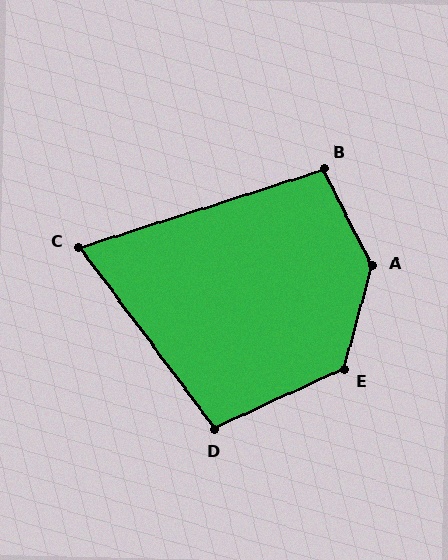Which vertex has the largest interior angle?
A, at approximately 138 degrees.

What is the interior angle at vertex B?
Approximately 99 degrees (obtuse).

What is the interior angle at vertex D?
Approximately 102 degrees (obtuse).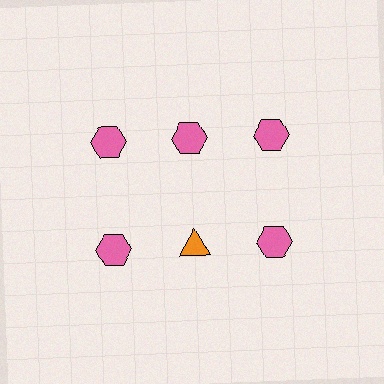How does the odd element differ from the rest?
It differs in both color (orange instead of pink) and shape (triangle instead of hexagon).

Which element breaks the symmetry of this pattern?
The orange triangle in the second row, second from left column breaks the symmetry. All other shapes are pink hexagons.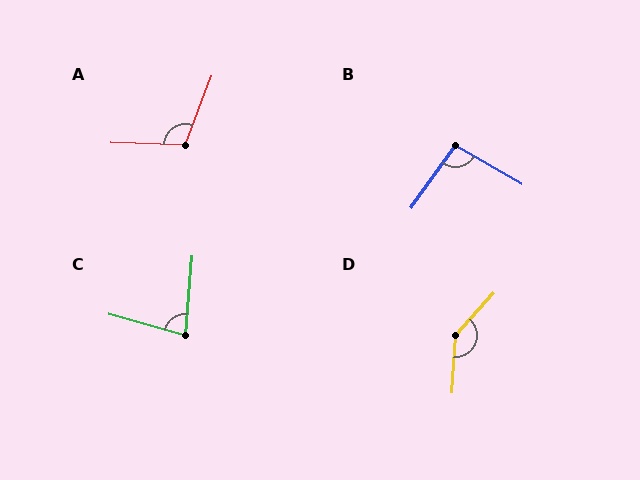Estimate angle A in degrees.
Approximately 109 degrees.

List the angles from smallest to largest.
C (79°), B (96°), A (109°), D (142°).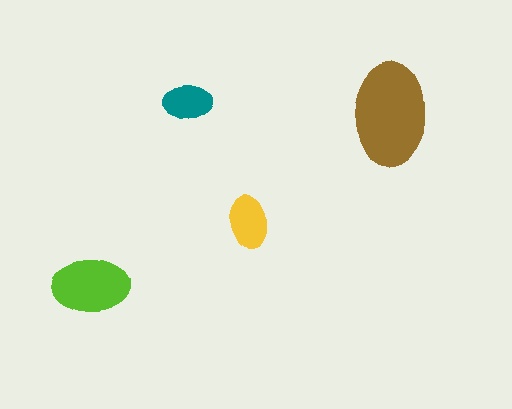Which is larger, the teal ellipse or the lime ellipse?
The lime one.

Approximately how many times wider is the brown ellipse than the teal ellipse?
About 2 times wider.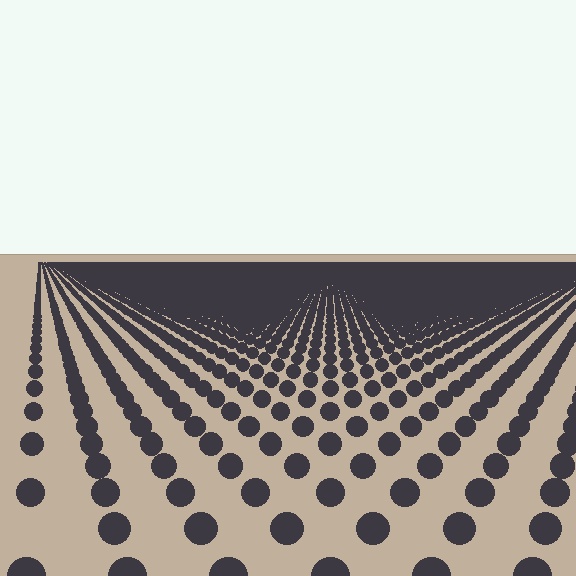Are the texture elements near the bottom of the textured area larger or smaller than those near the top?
Larger. Near the bottom, elements are closer to the viewer and appear at a bigger on-screen size.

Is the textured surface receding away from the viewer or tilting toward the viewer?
The surface is receding away from the viewer. Texture elements get smaller and denser toward the top.